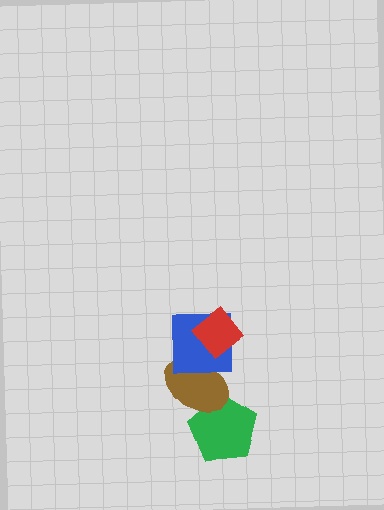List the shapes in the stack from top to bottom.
From top to bottom: the red diamond, the blue square, the brown ellipse, the green pentagon.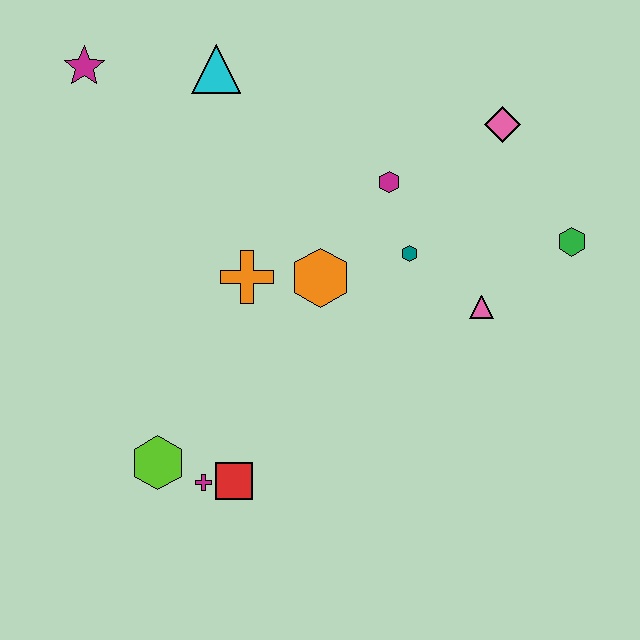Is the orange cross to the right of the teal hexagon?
No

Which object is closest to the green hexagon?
The pink triangle is closest to the green hexagon.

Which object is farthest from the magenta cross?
The pink diamond is farthest from the magenta cross.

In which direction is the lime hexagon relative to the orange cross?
The lime hexagon is below the orange cross.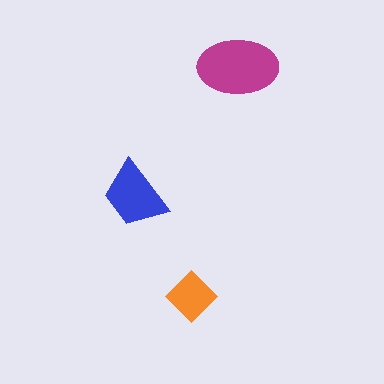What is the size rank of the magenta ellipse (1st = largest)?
1st.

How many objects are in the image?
There are 3 objects in the image.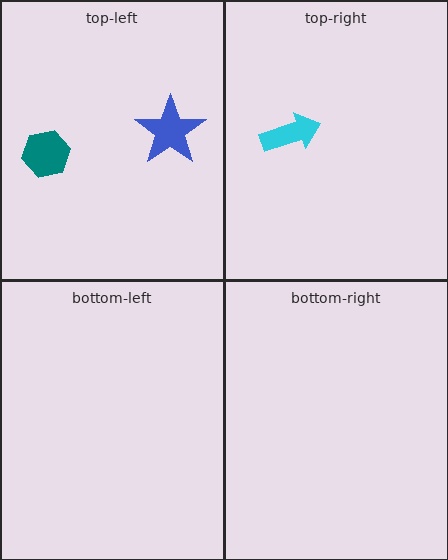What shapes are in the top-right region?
The cyan arrow.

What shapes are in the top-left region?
The teal hexagon, the blue star.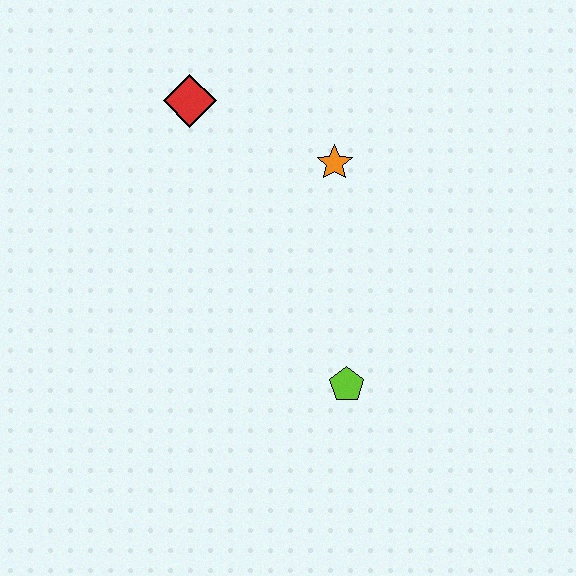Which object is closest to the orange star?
The red diamond is closest to the orange star.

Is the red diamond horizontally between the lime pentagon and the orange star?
No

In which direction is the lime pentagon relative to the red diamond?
The lime pentagon is below the red diamond.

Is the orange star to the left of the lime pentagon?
Yes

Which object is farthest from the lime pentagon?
The red diamond is farthest from the lime pentagon.